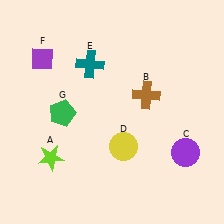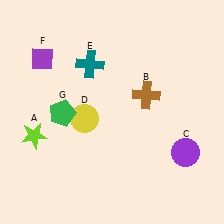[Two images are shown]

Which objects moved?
The objects that moved are: the lime star (A), the yellow circle (D).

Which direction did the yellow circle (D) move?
The yellow circle (D) moved left.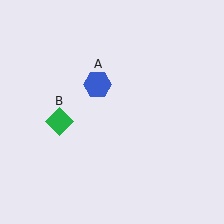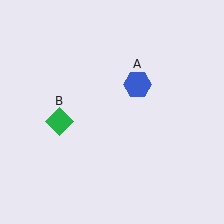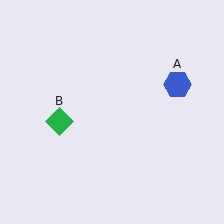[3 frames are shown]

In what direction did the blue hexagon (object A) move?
The blue hexagon (object A) moved right.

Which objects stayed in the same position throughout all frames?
Green diamond (object B) remained stationary.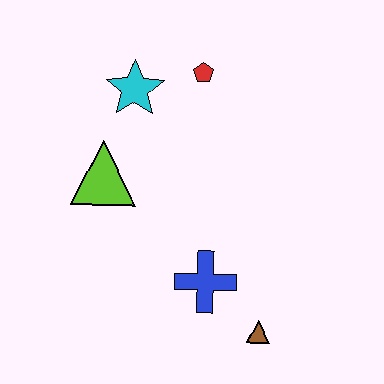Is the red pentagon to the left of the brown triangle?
Yes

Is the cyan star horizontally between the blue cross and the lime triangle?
Yes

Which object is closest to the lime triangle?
The cyan star is closest to the lime triangle.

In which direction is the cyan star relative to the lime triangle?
The cyan star is above the lime triangle.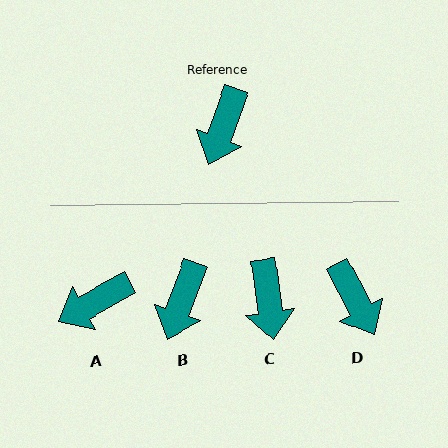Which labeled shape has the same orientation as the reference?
B.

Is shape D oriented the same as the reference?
No, it is off by about 48 degrees.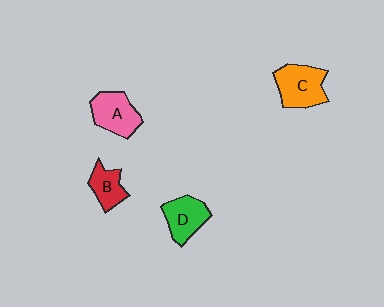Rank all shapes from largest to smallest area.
From largest to smallest: C (orange), A (pink), D (green), B (red).